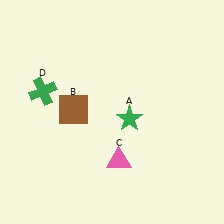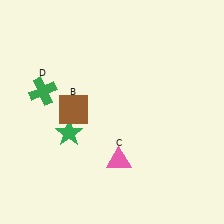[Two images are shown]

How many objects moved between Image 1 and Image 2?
1 object moved between the two images.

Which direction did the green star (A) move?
The green star (A) moved left.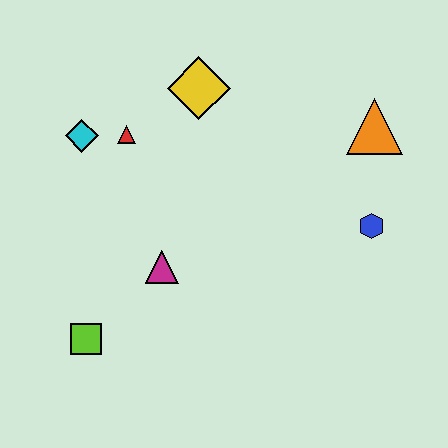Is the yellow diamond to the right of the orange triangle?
No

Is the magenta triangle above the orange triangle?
No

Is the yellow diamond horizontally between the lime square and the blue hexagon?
Yes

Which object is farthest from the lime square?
The orange triangle is farthest from the lime square.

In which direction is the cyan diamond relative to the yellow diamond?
The cyan diamond is to the left of the yellow diamond.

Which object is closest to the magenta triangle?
The lime square is closest to the magenta triangle.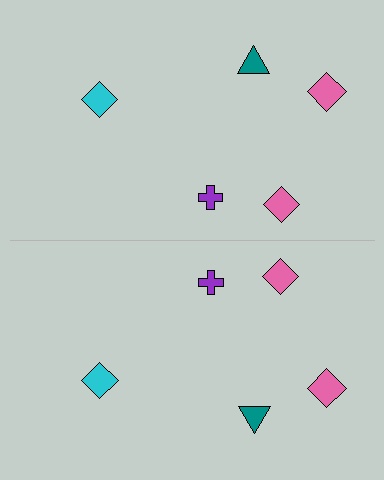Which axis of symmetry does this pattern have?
The pattern has a horizontal axis of symmetry running through the center of the image.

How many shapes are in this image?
There are 10 shapes in this image.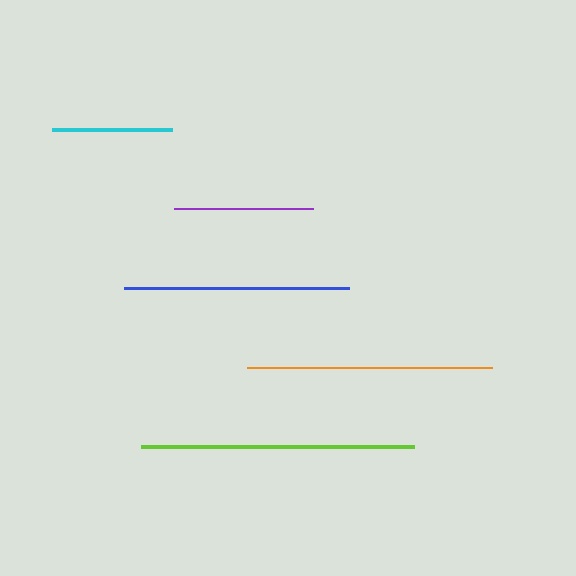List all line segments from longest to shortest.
From longest to shortest: lime, orange, blue, purple, cyan.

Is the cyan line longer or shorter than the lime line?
The lime line is longer than the cyan line.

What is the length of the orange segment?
The orange segment is approximately 245 pixels long.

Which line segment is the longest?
The lime line is the longest at approximately 274 pixels.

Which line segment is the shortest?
The cyan line is the shortest at approximately 121 pixels.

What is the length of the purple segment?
The purple segment is approximately 139 pixels long.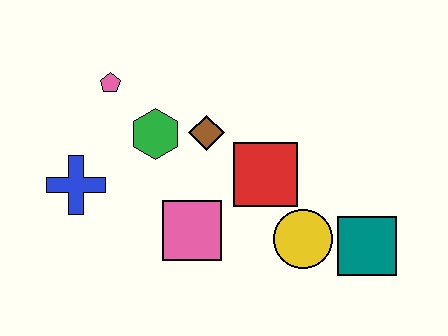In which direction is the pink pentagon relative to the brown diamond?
The pink pentagon is to the left of the brown diamond.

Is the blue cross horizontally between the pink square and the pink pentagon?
No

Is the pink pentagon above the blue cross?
Yes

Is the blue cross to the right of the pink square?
No